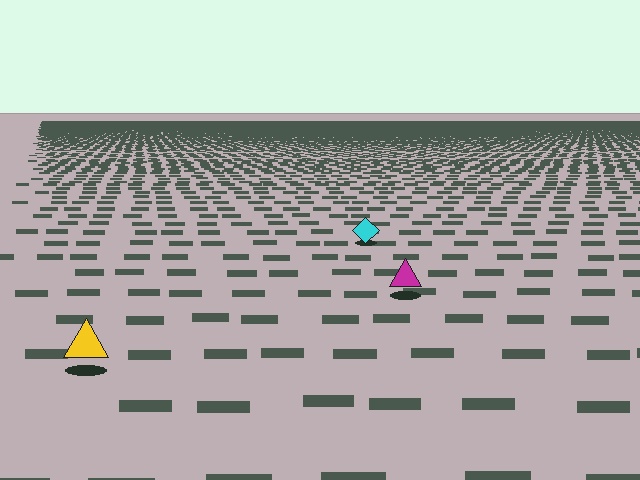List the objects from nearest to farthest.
From nearest to farthest: the yellow triangle, the magenta triangle, the cyan diamond.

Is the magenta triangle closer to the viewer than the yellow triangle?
No. The yellow triangle is closer — you can tell from the texture gradient: the ground texture is coarser near it.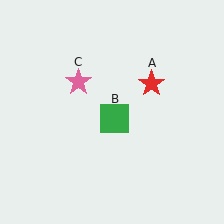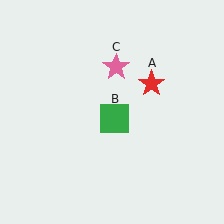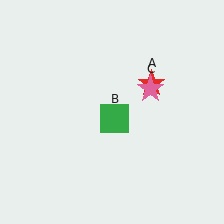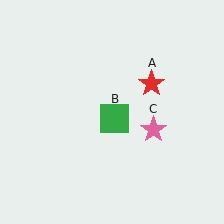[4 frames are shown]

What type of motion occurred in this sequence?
The pink star (object C) rotated clockwise around the center of the scene.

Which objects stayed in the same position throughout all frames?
Red star (object A) and green square (object B) remained stationary.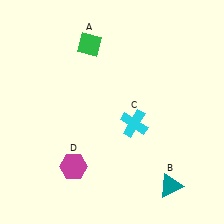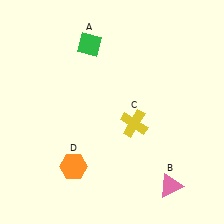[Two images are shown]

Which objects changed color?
B changed from teal to pink. C changed from cyan to yellow. D changed from magenta to orange.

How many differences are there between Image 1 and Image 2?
There are 3 differences between the two images.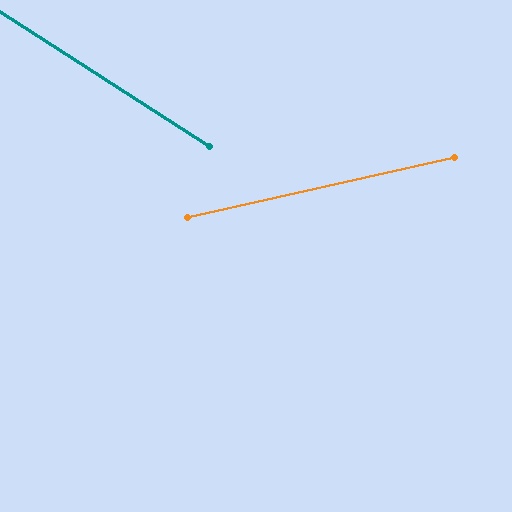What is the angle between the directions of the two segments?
Approximately 45 degrees.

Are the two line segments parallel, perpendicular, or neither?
Neither parallel nor perpendicular — they differ by about 45°.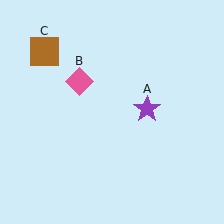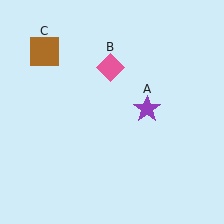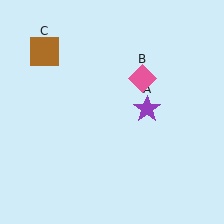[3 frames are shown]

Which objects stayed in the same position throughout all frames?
Purple star (object A) and brown square (object C) remained stationary.